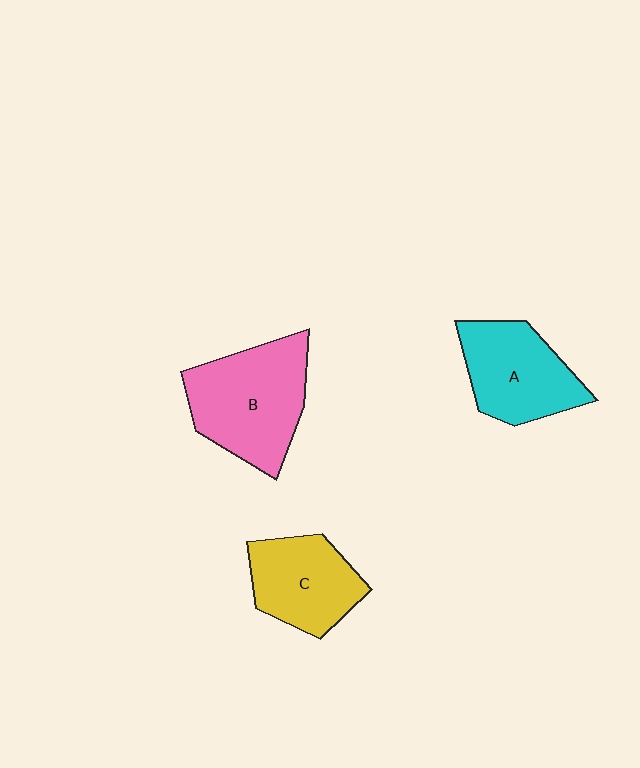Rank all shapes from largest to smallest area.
From largest to smallest: B (pink), A (cyan), C (yellow).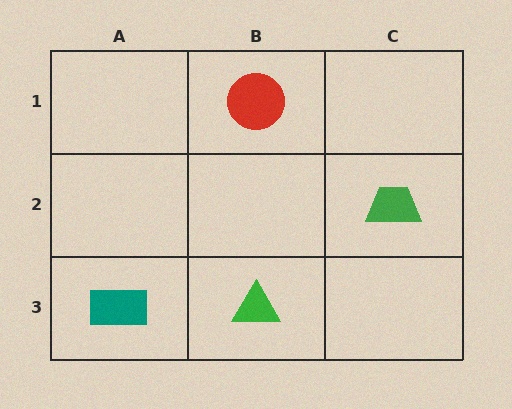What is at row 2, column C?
A green trapezoid.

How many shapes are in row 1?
1 shape.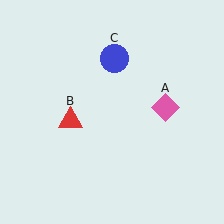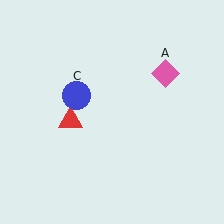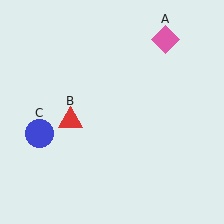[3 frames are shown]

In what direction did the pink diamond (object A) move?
The pink diamond (object A) moved up.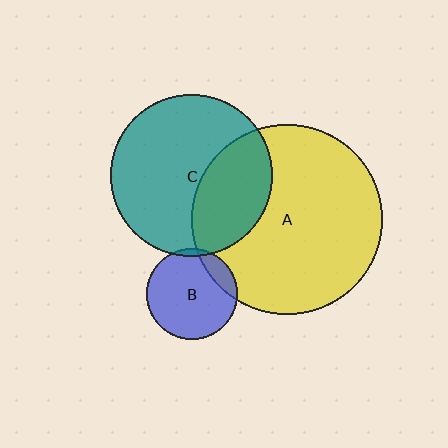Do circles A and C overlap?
Yes.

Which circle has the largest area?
Circle A (yellow).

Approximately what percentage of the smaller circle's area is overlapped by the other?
Approximately 35%.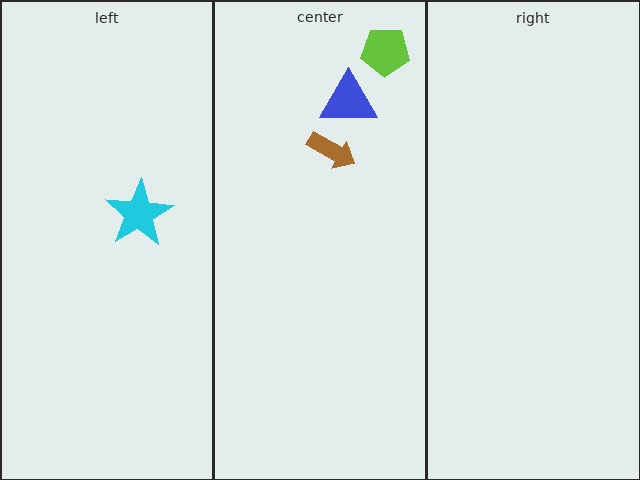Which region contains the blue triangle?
The center region.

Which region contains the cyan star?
The left region.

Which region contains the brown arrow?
The center region.